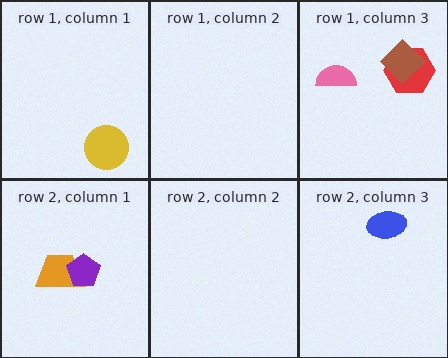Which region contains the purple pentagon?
The row 2, column 1 region.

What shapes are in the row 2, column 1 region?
The orange trapezoid, the purple pentagon.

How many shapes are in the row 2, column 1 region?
2.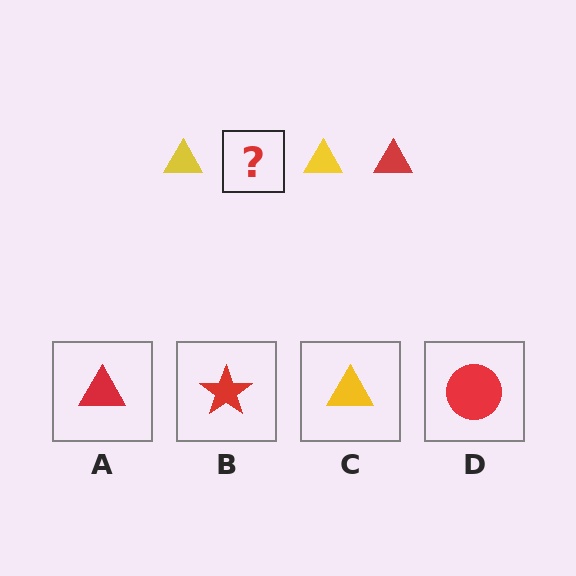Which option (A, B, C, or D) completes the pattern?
A.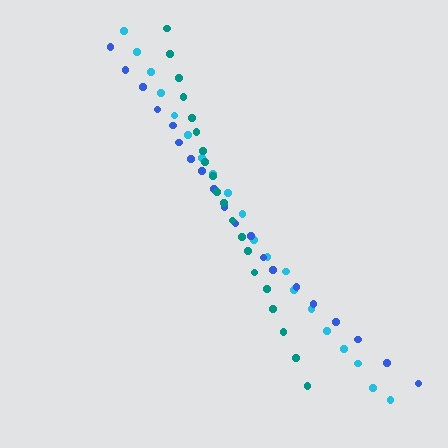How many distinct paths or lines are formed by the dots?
There are 3 distinct paths.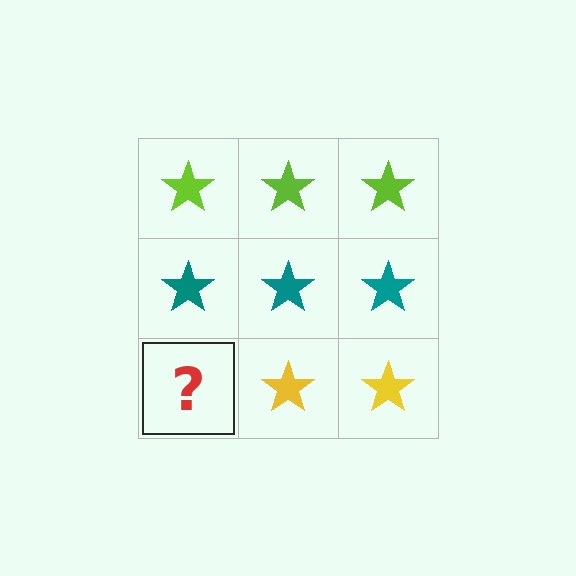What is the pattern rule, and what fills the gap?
The rule is that each row has a consistent color. The gap should be filled with a yellow star.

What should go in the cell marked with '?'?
The missing cell should contain a yellow star.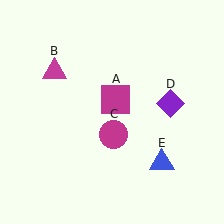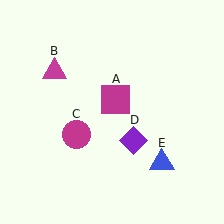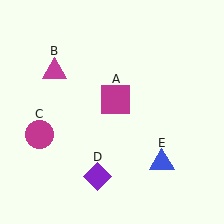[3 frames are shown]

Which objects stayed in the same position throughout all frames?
Magenta square (object A) and magenta triangle (object B) and blue triangle (object E) remained stationary.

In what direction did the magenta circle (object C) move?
The magenta circle (object C) moved left.